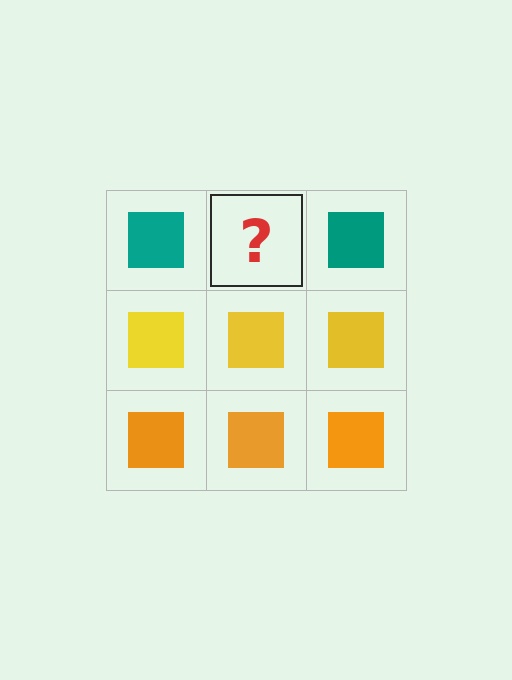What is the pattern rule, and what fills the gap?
The rule is that each row has a consistent color. The gap should be filled with a teal square.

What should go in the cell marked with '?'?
The missing cell should contain a teal square.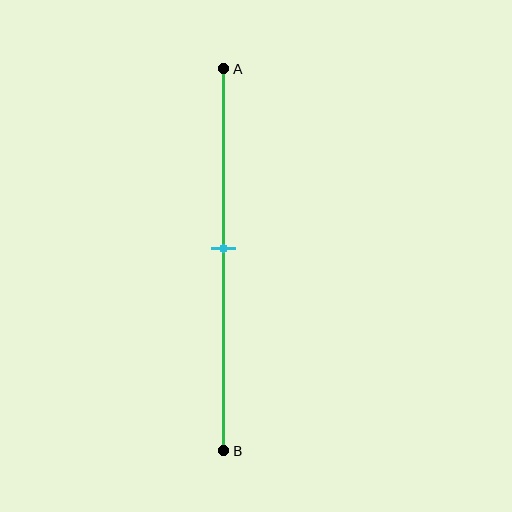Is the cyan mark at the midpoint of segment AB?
No, the mark is at about 45% from A, not at the 50% midpoint.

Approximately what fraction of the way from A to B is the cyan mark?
The cyan mark is approximately 45% of the way from A to B.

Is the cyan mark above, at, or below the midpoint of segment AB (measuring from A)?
The cyan mark is above the midpoint of segment AB.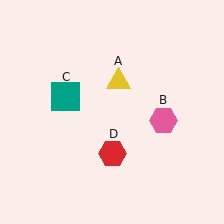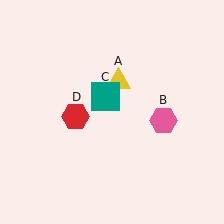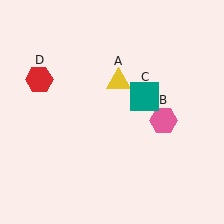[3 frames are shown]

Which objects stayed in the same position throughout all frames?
Yellow triangle (object A) and pink hexagon (object B) remained stationary.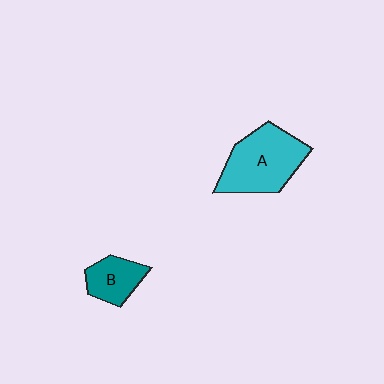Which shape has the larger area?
Shape A (cyan).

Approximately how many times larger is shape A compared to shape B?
Approximately 2.0 times.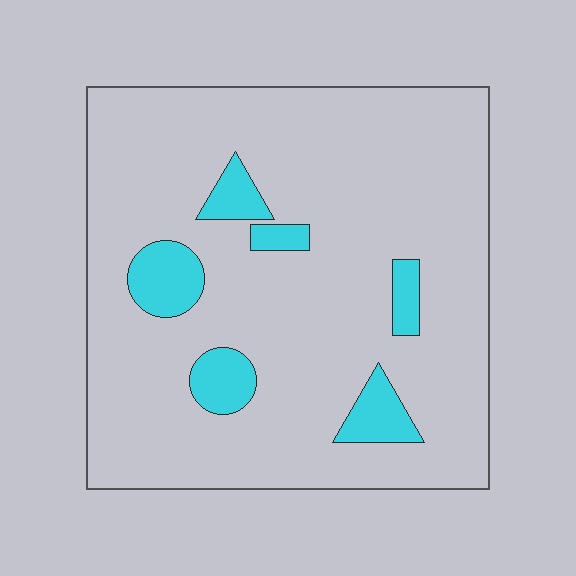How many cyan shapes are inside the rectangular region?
6.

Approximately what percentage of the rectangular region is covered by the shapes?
Approximately 10%.